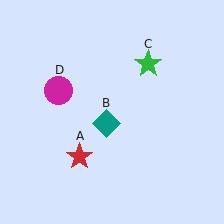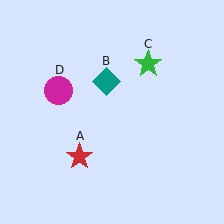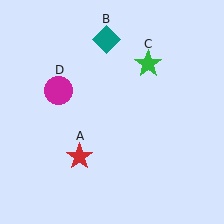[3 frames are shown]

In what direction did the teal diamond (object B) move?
The teal diamond (object B) moved up.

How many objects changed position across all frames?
1 object changed position: teal diamond (object B).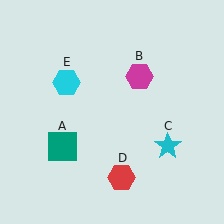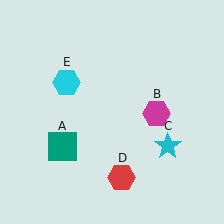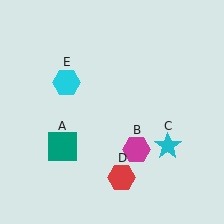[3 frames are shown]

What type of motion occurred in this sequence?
The magenta hexagon (object B) rotated clockwise around the center of the scene.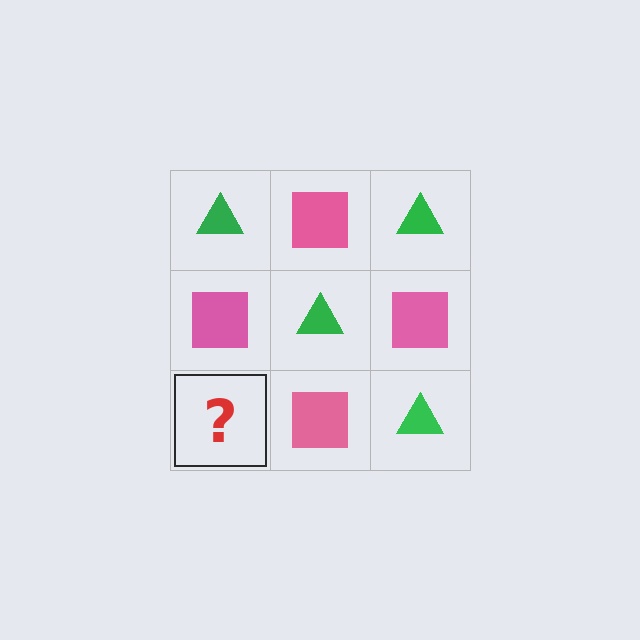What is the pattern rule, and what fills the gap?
The rule is that it alternates green triangle and pink square in a checkerboard pattern. The gap should be filled with a green triangle.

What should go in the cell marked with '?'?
The missing cell should contain a green triangle.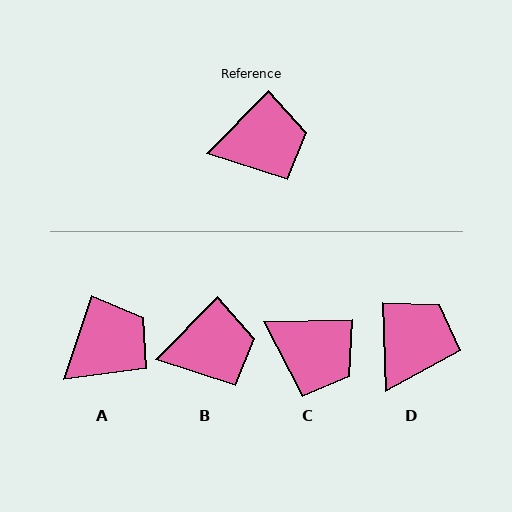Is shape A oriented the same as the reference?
No, it is off by about 26 degrees.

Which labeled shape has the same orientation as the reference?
B.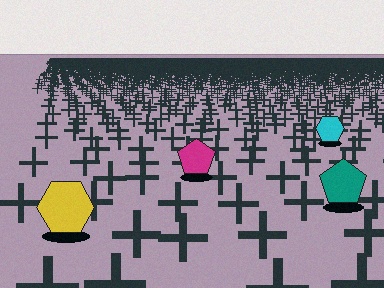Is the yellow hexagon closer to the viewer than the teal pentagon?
Yes. The yellow hexagon is closer — you can tell from the texture gradient: the ground texture is coarser near it.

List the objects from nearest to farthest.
From nearest to farthest: the yellow hexagon, the teal pentagon, the magenta pentagon, the cyan hexagon.